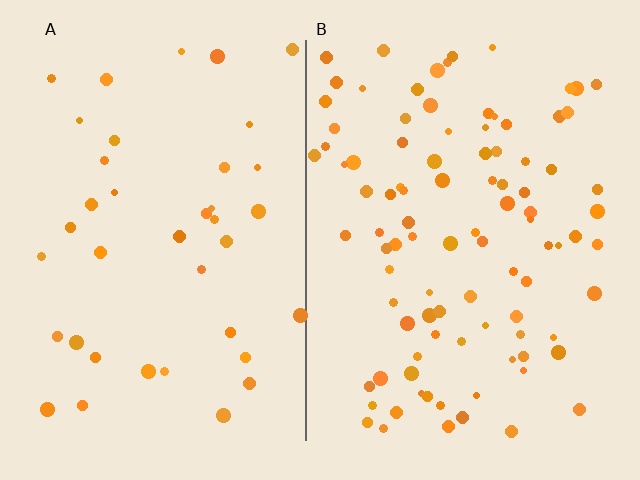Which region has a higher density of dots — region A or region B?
B (the right).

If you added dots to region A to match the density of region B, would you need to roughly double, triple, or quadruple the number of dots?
Approximately double.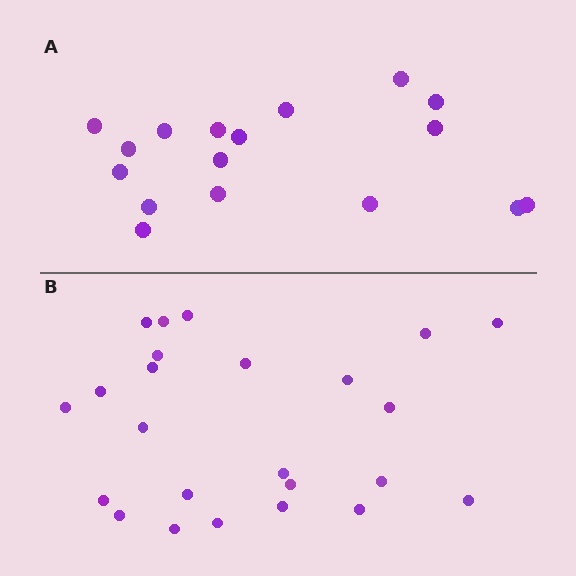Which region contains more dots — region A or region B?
Region B (the bottom region) has more dots.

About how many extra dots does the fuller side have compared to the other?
Region B has roughly 8 or so more dots than region A.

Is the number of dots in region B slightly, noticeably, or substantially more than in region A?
Region B has noticeably more, but not dramatically so. The ratio is roughly 1.4 to 1.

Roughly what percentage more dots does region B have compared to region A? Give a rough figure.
About 40% more.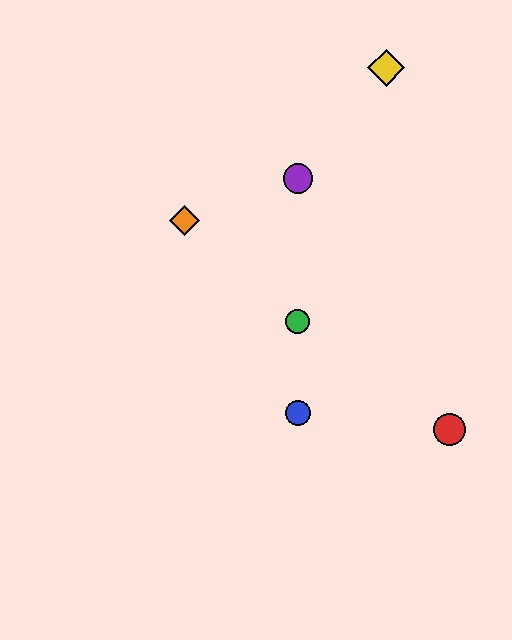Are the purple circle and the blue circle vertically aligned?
Yes, both are at x≈298.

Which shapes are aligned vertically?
The blue circle, the green circle, the purple circle are aligned vertically.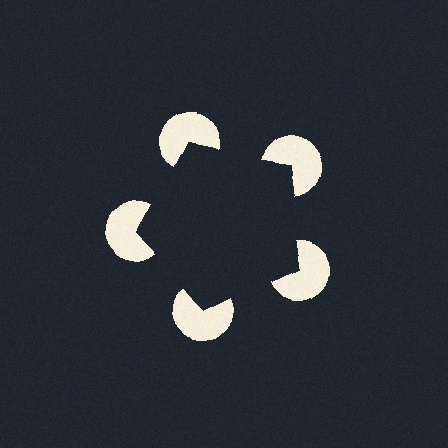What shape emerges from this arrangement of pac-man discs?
An illusory pentagon — its edges are inferred from the aligned wedge cuts in the pac-man discs, not physically drawn.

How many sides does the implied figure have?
5 sides.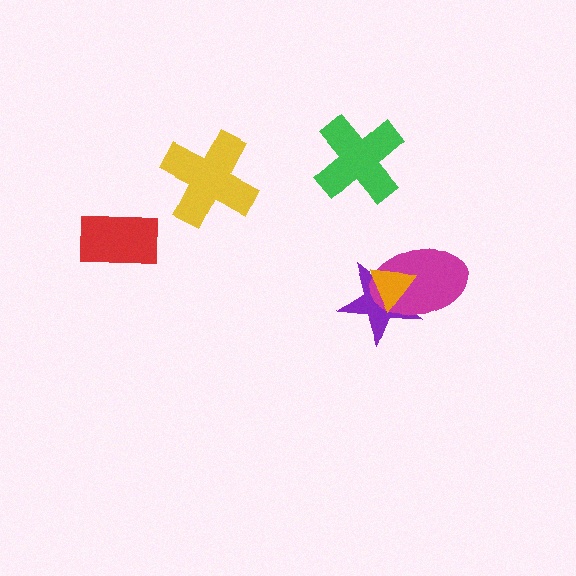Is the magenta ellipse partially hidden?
Yes, it is partially covered by another shape.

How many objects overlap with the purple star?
2 objects overlap with the purple star.